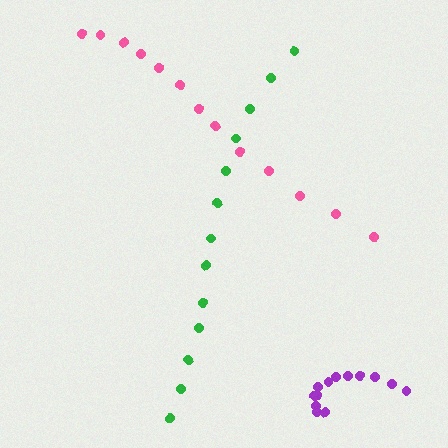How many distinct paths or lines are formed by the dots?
There are 3 distinct paths.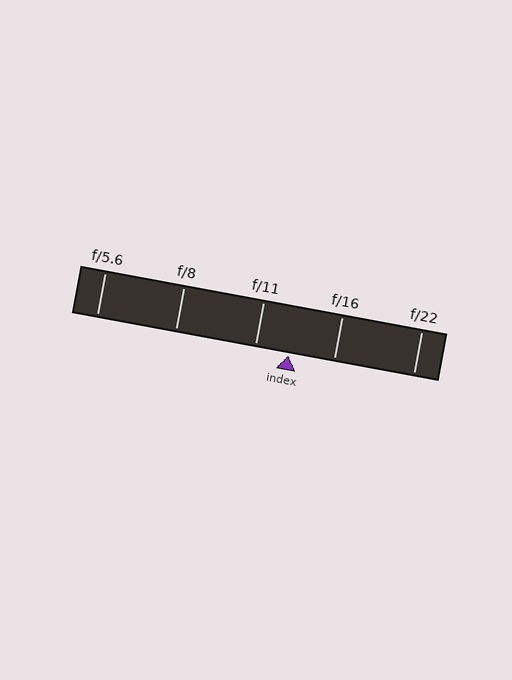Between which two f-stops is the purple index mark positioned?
The index mark is between f/11 and f/16.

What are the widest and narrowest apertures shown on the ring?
The widest aperture shown is f/5.6 and the narrowest is f/22.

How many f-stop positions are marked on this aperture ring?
There are 5 f-stop positions marked.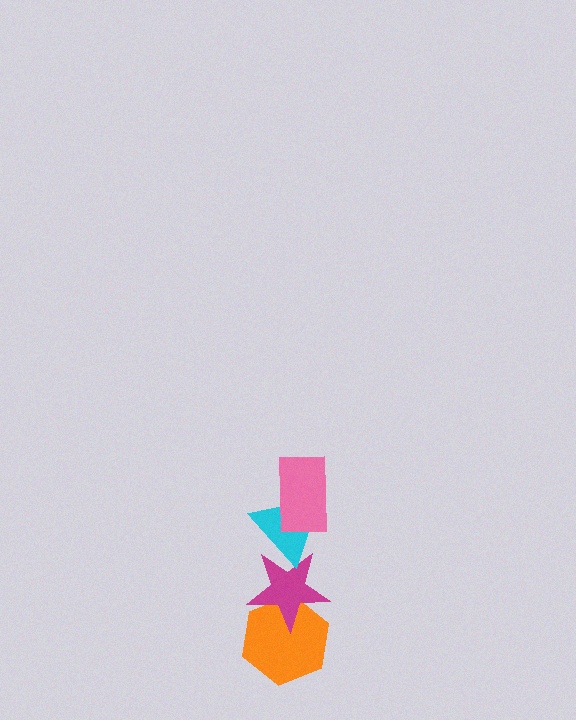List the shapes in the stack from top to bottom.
From top to bottom: the pink rectangle, the cyan triangle, the magenta star, the orange hexagon.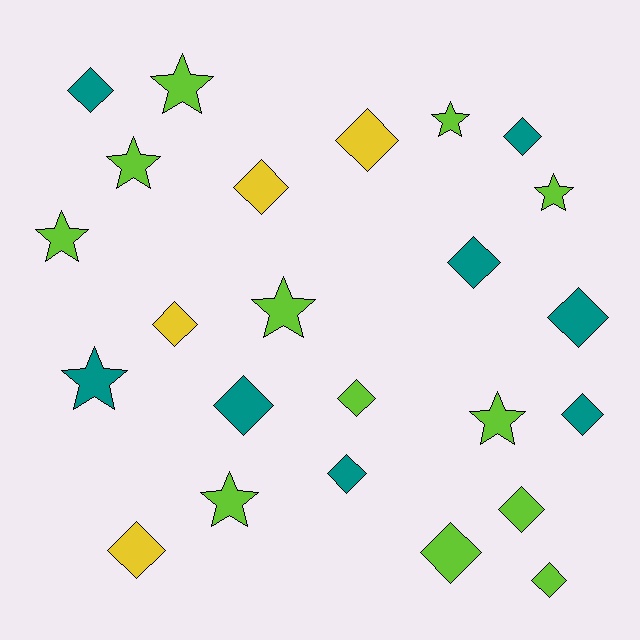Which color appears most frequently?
Lime, with 12 objects.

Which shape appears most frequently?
Diamond, with 15 objects.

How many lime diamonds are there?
There are 4 lime diamonds.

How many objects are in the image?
There are 24 objects.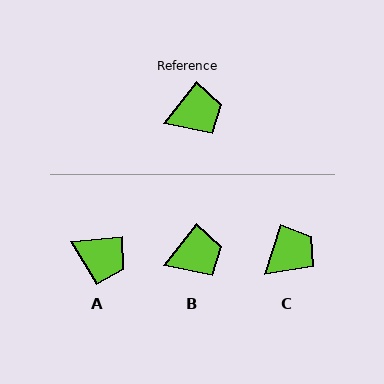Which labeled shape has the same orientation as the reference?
B.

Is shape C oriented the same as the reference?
No, it is off by about 21 degrees.